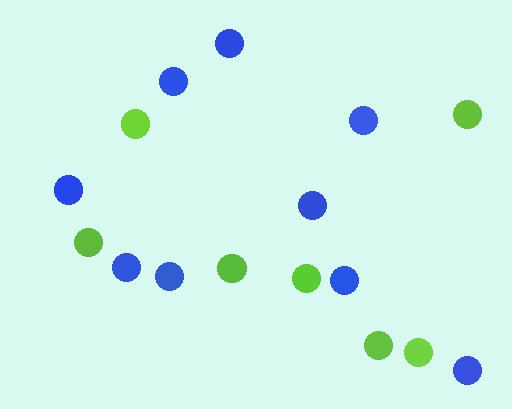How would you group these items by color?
There are 2 groups: one group of blue circles (9) and one group of lime circles (7).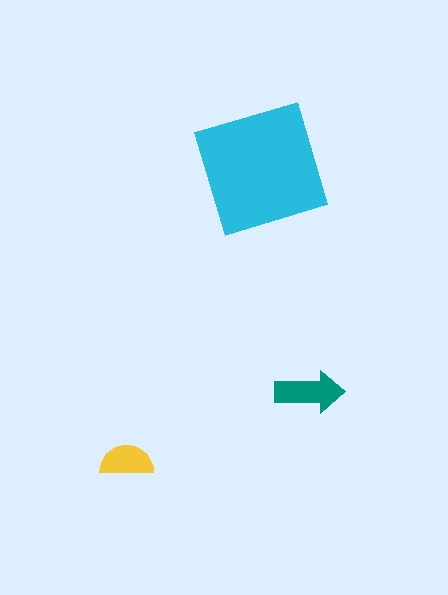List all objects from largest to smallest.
The cyan square, the teal arrow, the yellow semicircle.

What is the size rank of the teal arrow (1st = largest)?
2nd.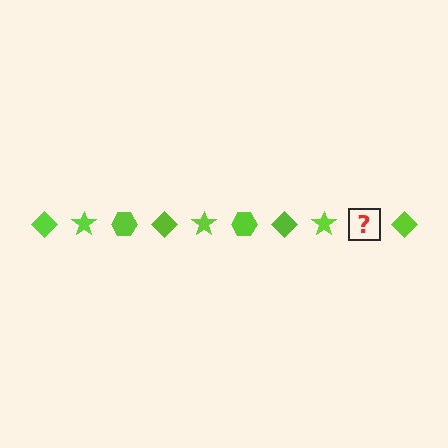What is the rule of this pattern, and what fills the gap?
The rule is that the pattern cycles through diamond, star, hexagon shapes in lime. The gap should be filled with a lime hexagon.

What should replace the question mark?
The question mark should be replaced with a lime hexagon.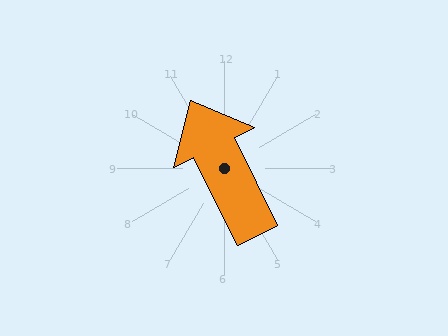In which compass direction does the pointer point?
Northwest.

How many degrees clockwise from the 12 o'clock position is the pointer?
Approximately 334 degrees.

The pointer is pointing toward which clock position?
Roughly 11 o'clock.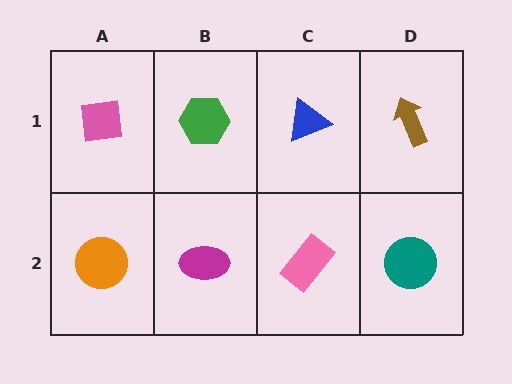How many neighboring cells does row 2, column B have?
3.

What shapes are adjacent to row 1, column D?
A teal circle (row 2, column D), a blue triangle (row 1, column C).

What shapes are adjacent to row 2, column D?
A brown arrow (row 1, column D), a pink rectangle (row 2, column C).